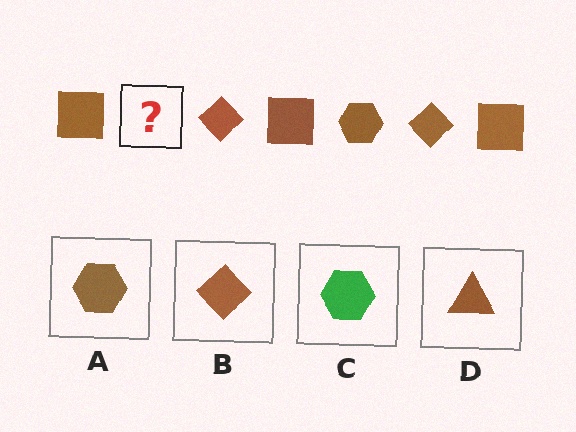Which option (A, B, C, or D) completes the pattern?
A.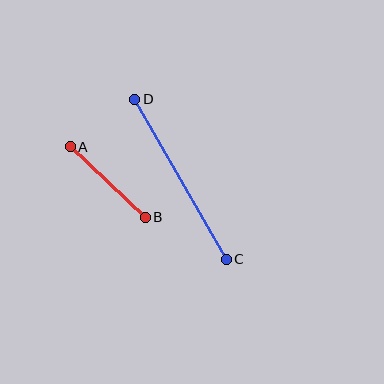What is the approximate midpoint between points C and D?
The midpoint is at approximately (180, 179) pixels.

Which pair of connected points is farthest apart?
Points C and D are farthest apart.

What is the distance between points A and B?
The distance is approximately 103 pixels.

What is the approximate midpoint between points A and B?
The midpoint is at approximately (108, 182) pixels.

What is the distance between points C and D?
The distance is approximately 184 pixels.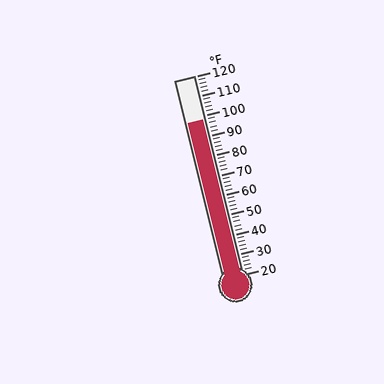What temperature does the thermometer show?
The thermometer shows approximately 98°F.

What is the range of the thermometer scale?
The thermometer scale ranges from 20°F to 120°F.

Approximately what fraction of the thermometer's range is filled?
The thermometer is filled to approximately 80% of its range.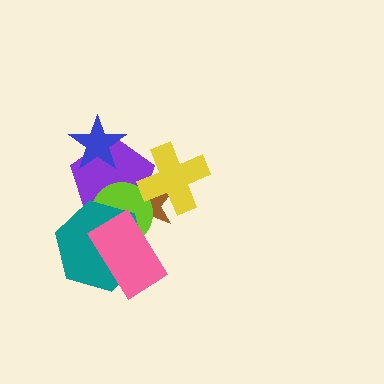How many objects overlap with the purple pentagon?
5 objects overlap with the purple pentagon.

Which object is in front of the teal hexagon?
The pink rectangle is in front of the teal hexagon.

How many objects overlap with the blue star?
1 object overlaps with the blue star.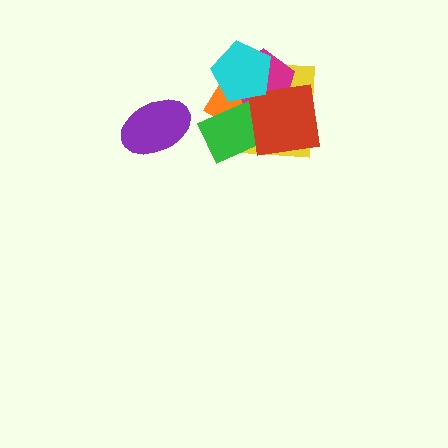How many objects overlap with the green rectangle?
5 objects overlap with the green rectangle.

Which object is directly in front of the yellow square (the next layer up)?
The orange diamond is directly in front of the yellow square.